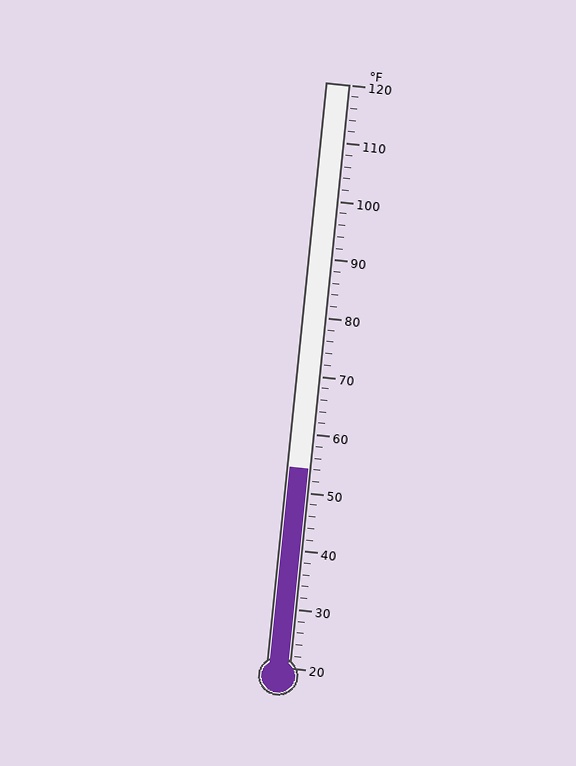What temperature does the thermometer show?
The thermometer shows approximately 54°F.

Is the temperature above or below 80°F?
The temperature is below 80°F.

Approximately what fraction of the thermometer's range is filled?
The thermometer is filled to approximately 35% of its range.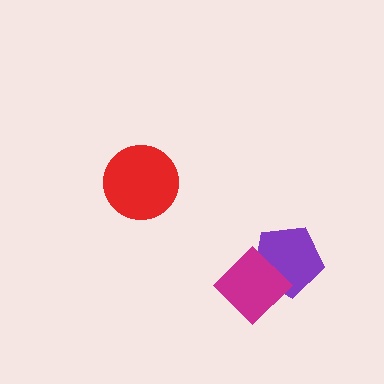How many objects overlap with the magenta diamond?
1 object overlaps with the magenta diamond.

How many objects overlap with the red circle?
0 objects overlap with the red circle.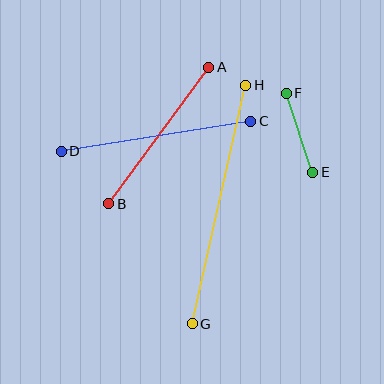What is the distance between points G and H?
The distance is approximately 244 pixels.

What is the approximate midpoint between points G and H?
The midpoint is at approximately (219, 205) pixels.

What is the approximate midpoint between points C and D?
The midpoint is at approximately (156, 136) pixels.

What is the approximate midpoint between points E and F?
The midpoint is at approximately (300, 133) pixels.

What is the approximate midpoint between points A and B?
The midpoint is at approximately (159, 136) pixels.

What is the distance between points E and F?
The distance is approximately 83 pixels.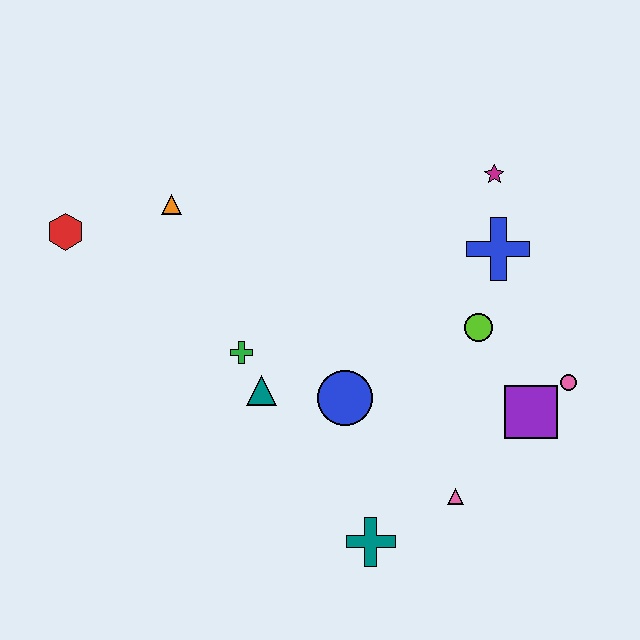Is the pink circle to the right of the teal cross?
Yes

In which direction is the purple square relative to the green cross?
The purple square is to the right of the green cross.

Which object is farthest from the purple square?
The red hexagon is farthest from the purple square.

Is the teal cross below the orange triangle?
Yes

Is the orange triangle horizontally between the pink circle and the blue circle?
No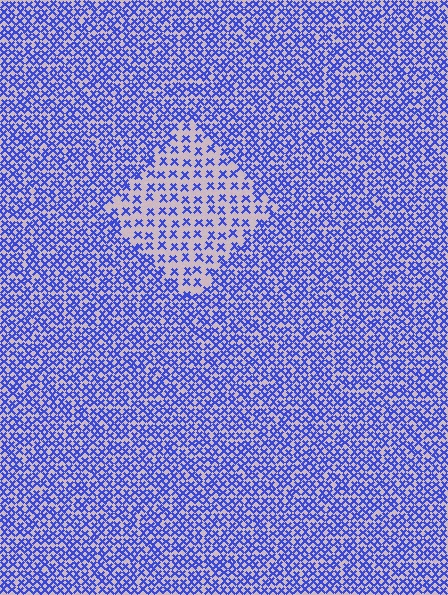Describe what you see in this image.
The image contains small blue elements arranged at two different densities. A diamond-shaped region is visible where the elements are less densely packed than the surrounding area.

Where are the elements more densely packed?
The elements are more densely packed outside the diamond boundary.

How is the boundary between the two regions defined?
The boundary is defined by a change in element density (approximately 2.2x ratio). All elements are the same color, size, and shape.